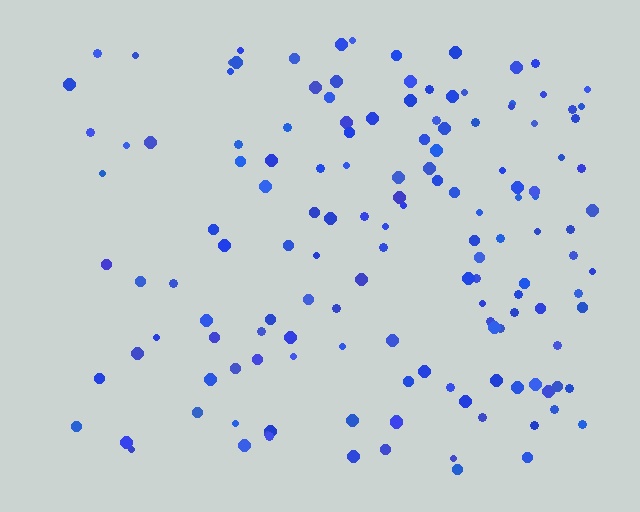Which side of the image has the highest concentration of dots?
The right.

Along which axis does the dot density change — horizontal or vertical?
Horizontal.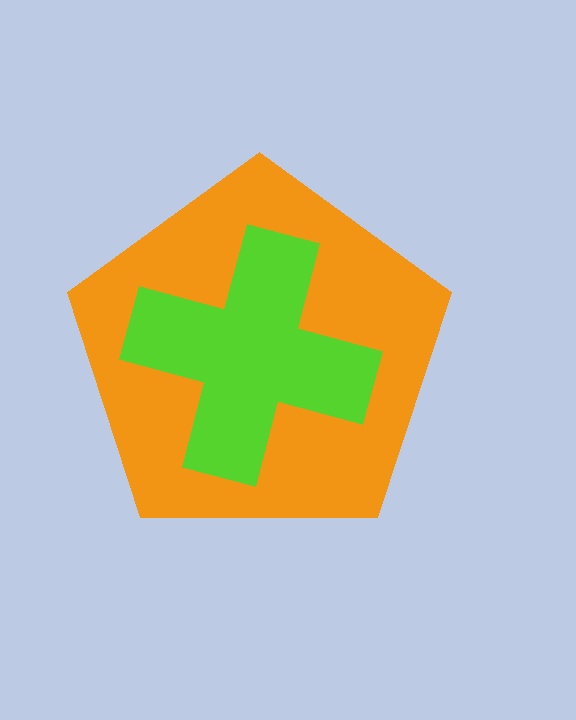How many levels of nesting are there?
2.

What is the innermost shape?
The lime cross.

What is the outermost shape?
The orange pentagon.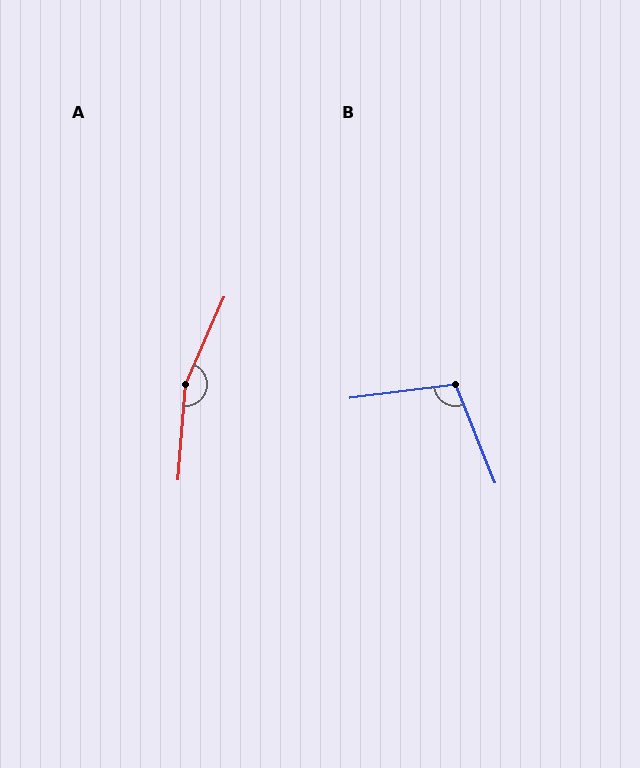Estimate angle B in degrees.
Approximately 105 degrees.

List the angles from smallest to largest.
B (105°), A (161°).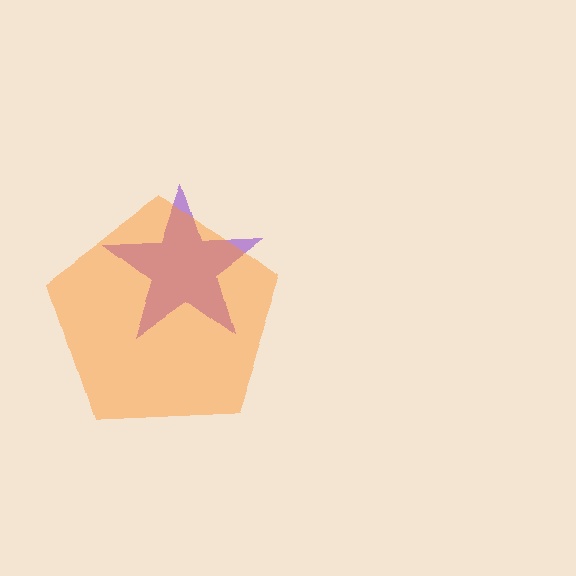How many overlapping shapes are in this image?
There are 2 overlapping shapes in the image.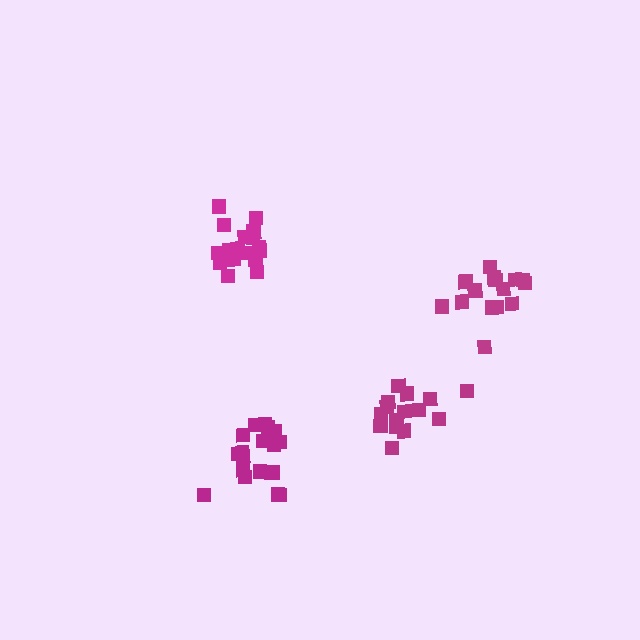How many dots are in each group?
Group 1: 19 dots, Group 2: 15 dots, Group 3: 17 dots, Group 4: 16 dots (67 total).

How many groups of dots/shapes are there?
There are 4 groups.